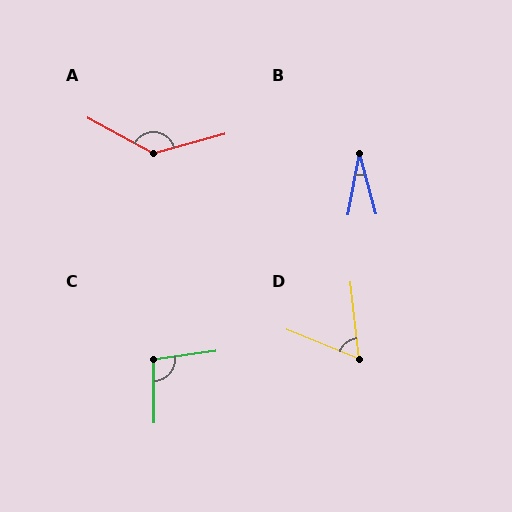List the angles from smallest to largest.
B (26°), D (62°), C (97°), A (137°).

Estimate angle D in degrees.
Approximately 62 degrees.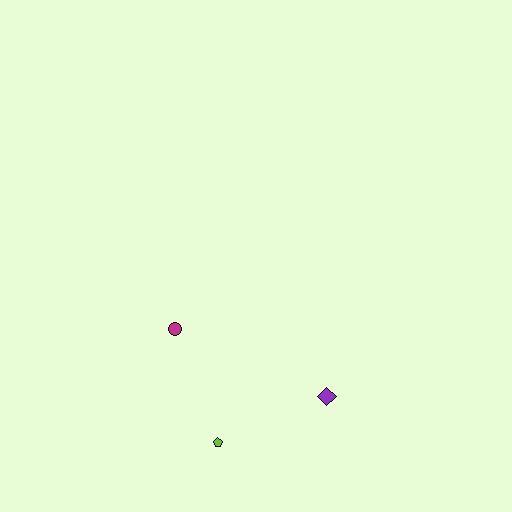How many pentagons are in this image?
There is 1 pentagon.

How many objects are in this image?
There are 3 objects.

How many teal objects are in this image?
There are no teal objects.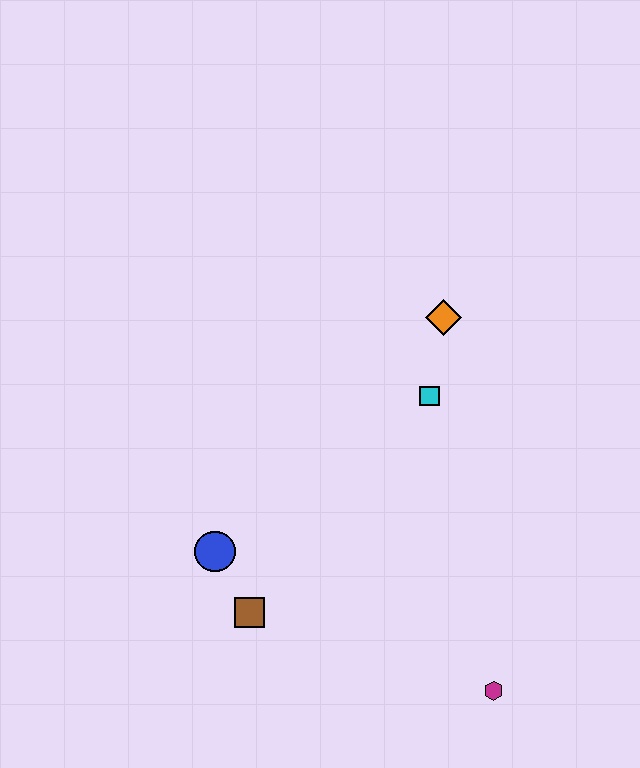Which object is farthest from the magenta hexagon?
The orange diamond is farthest from the magenta hexagon.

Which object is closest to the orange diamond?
The cyan square is closest to the orange diamond.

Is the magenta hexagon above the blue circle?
No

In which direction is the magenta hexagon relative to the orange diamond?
The magenta hexagon is below the orange diamond.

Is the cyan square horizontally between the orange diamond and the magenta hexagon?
No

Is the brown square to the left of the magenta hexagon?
Yes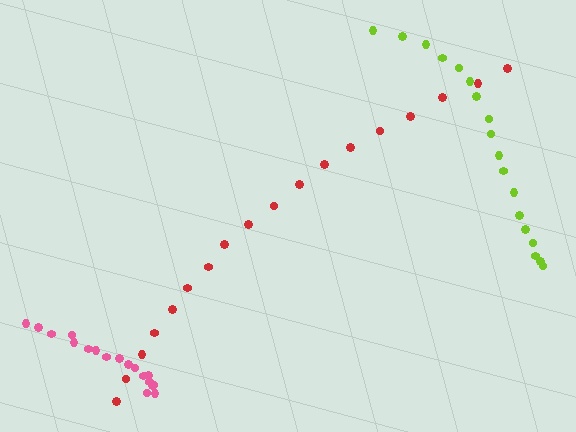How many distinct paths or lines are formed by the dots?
There are 3 distinct paths.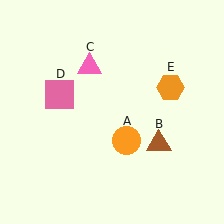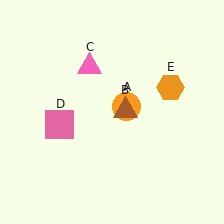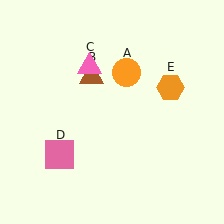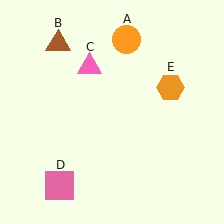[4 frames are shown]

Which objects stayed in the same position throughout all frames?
Pink triangle (object C) and orange hexagon (object E) remained stationary.